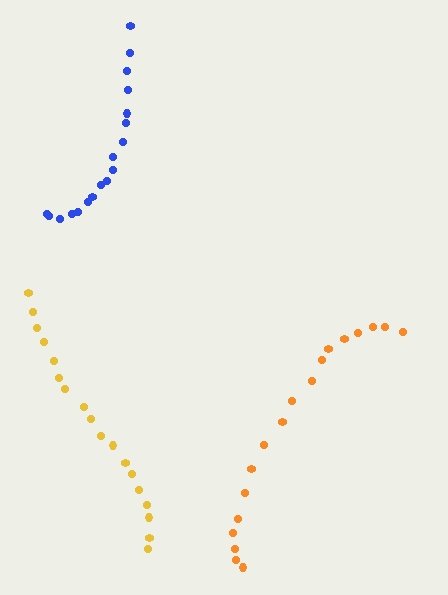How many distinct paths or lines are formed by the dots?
There are 3 distinct paths.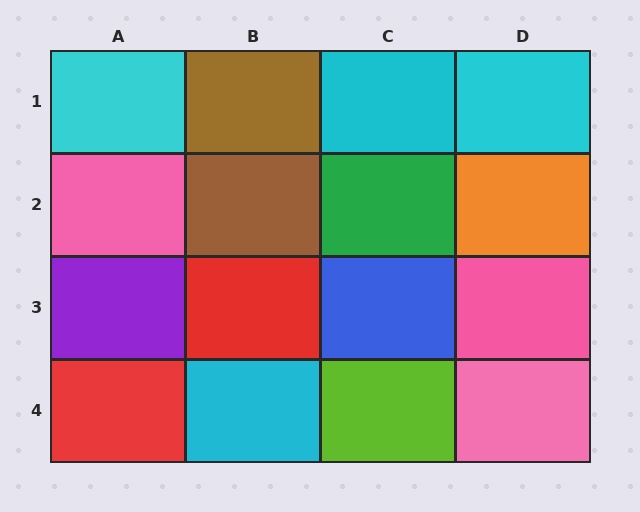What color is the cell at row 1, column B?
Brown.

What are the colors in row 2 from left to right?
Pink, brown, green, orange.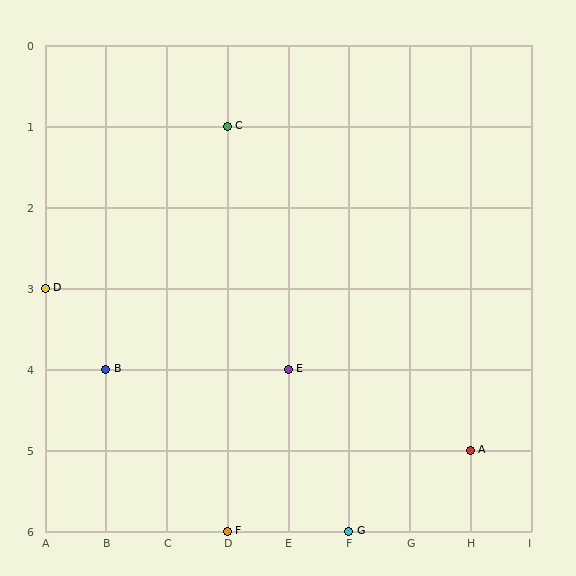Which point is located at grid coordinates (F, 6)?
Point G is at (F, 6).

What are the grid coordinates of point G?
Point G is at grid coordinates (F, 6).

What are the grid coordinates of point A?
Point A is at grid coordinates (H, 5).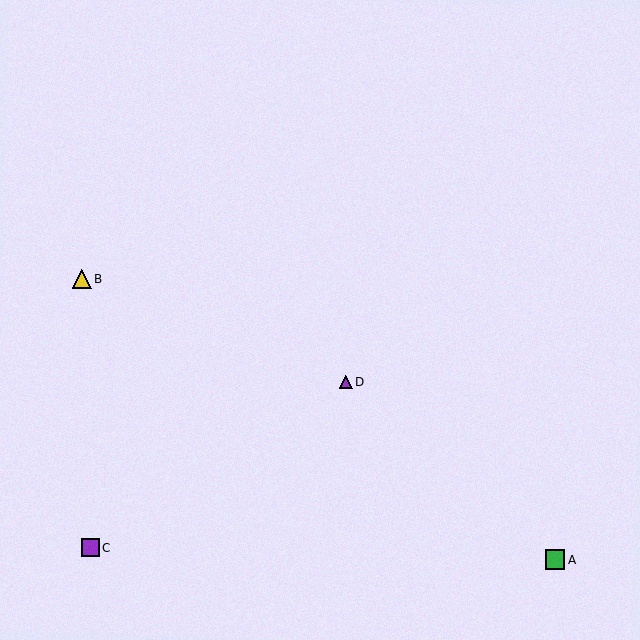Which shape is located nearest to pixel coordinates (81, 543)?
The purple square (labeled C) at (90, 548) is nearest to that location.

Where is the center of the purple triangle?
The center of the purple triangle is at (346, 382).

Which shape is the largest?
The green square (labeled A) is the largest.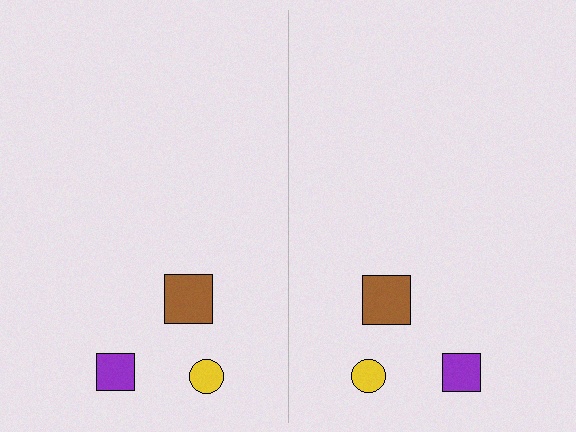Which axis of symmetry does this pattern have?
The pattern has a vertical axis of symmetry running through the center of the image.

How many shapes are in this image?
There are 6 shapes in this image.